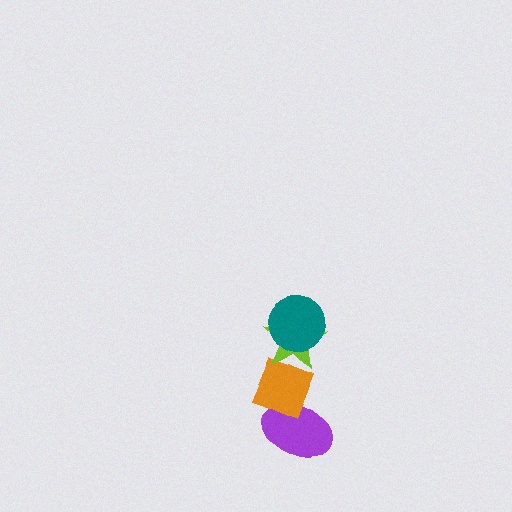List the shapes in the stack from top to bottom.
From top to bottom: the teal circle, the lime star, the orange diamond, the purple ellipse.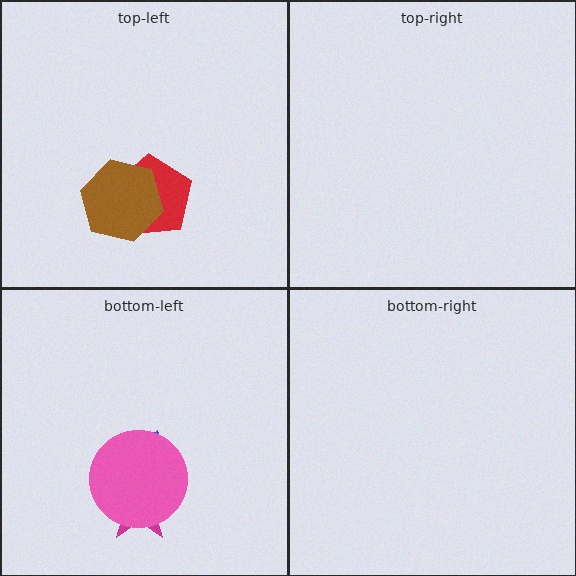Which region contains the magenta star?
The bottom-left region.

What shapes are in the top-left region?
The red pentagon, the brown hexagon.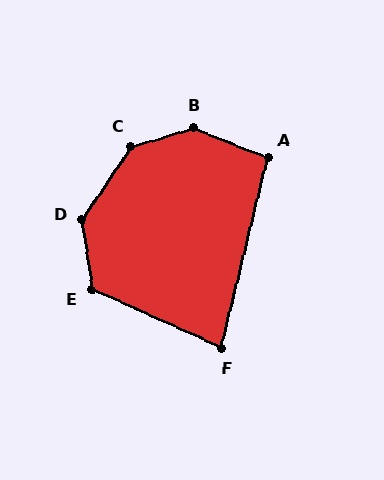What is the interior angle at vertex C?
Approximately 140 degrees (obtuse).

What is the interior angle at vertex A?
Approximately 98 degrees (obtuse).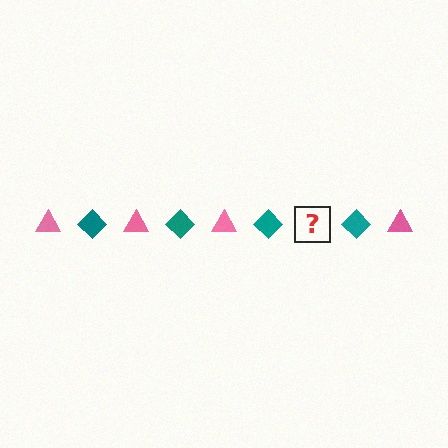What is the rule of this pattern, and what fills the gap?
The rule is that the pattern alternates between pink triangle and teal diamond. The gap should be filled with a pink triangle.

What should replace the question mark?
The question mark should be replaced with a pink triangle.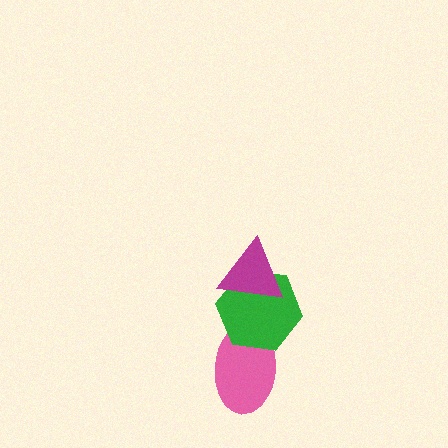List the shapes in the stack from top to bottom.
From top to bottom: the magenta triangle, the green hexagon, the pink ellipse.